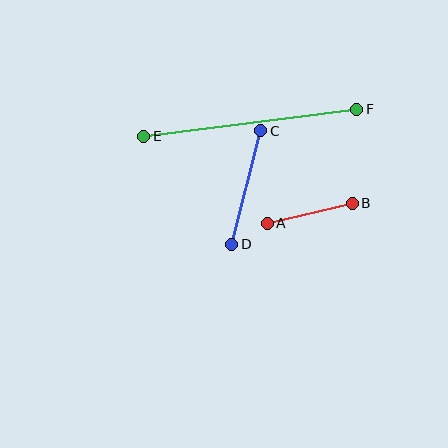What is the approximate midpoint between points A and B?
The midpoint is at approximately (310, 213) pixels.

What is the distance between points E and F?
The distance is approximately 215 pixels.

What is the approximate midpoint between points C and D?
The midpoint is at approximately (246, 187) pixels.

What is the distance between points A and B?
The distance is approximately 87 pixels.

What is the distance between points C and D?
The distance is approximately 117 pixels.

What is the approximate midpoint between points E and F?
The midpoint is at approximately (250, 123) pixels.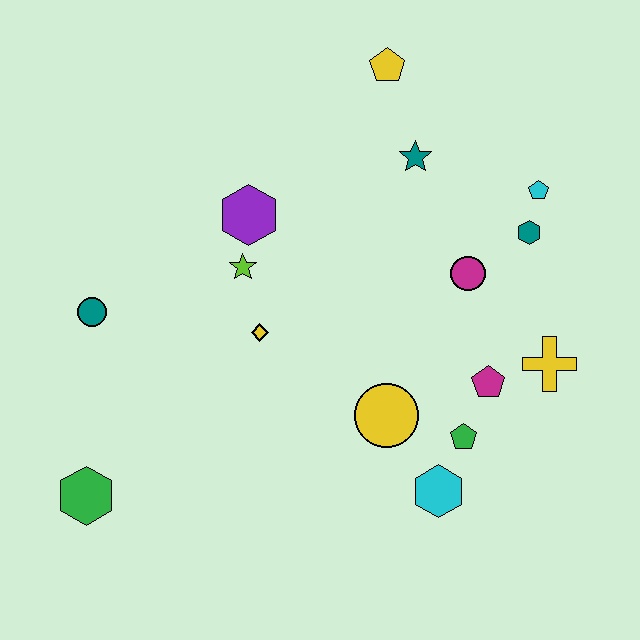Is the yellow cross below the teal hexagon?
Yes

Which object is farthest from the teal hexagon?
The green hexagon is farthest from the teal hexagon.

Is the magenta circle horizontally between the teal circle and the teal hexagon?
Yes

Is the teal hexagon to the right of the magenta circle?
Yes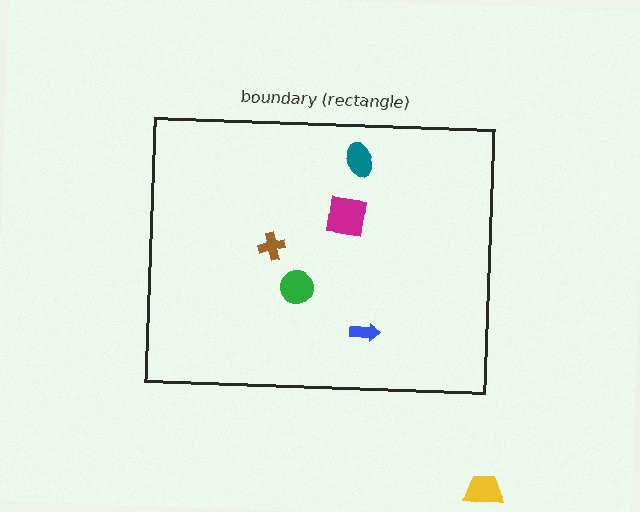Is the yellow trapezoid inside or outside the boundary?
Outside.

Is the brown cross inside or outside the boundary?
Inside.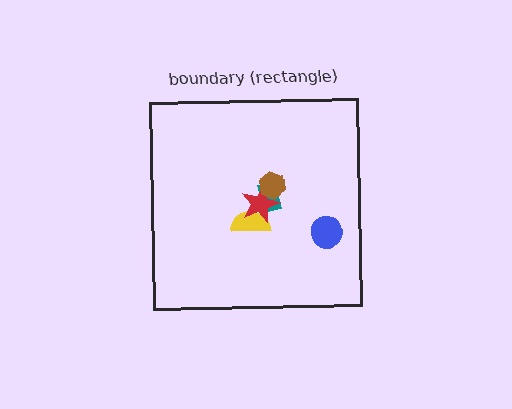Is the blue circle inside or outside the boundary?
Inside.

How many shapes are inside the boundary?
5 inside, 0 outside.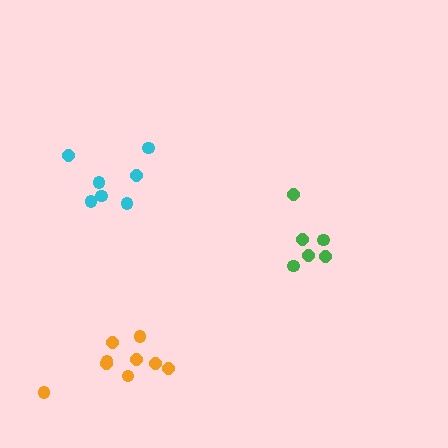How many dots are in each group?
Group 1: 6 dots, Group 2: 9 dots, Group 3: 7 dots (22 total).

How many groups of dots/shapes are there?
There are 3 groups.